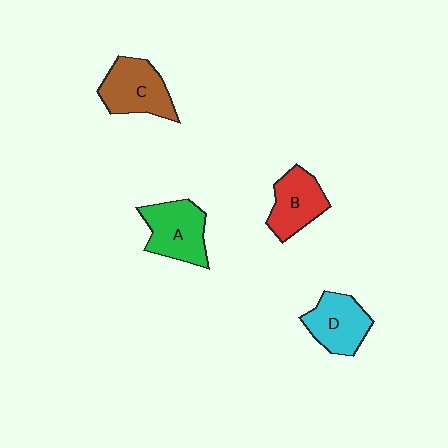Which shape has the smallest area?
Shape B (red).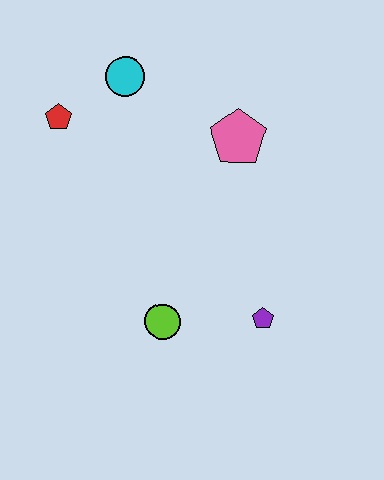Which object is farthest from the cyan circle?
The purple pentagon is farthest from the cyan circle.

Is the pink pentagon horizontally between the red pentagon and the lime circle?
No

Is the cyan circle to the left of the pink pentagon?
Yes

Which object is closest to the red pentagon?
The cyan circle is closest to the red pentagon.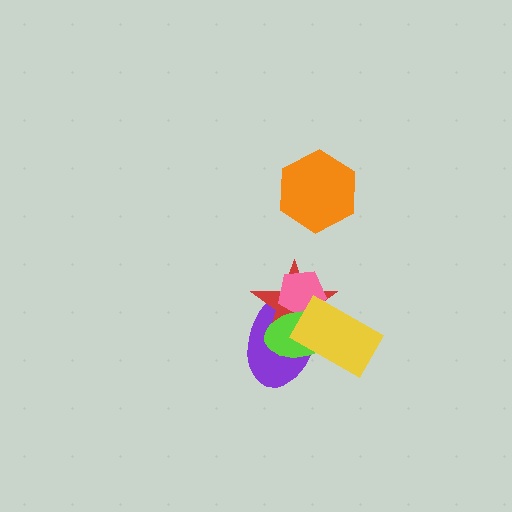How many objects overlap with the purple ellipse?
4 objects overlap with the purple ellipse.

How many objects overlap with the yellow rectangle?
4 objects overlap with the yellow rectangle.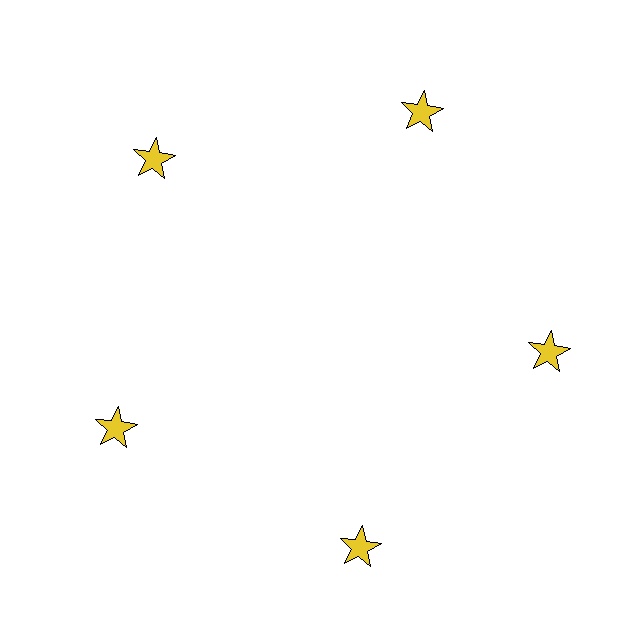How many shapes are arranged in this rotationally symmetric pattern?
There are 5 shapes, arranged in 5 groups of 1.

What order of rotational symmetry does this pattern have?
This pattern has 5-fold rotational symmetry.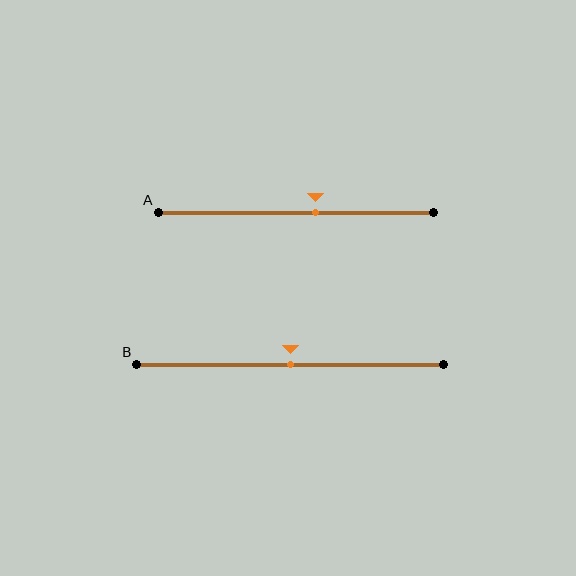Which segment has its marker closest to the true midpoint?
Segment B has its marker closest to the true midpoint.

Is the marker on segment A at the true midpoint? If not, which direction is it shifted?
No, the marker on segment A is shifted to the right by about 7% of the segment length.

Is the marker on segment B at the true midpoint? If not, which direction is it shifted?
Yes, the marker on segment B is at the true midpoint.